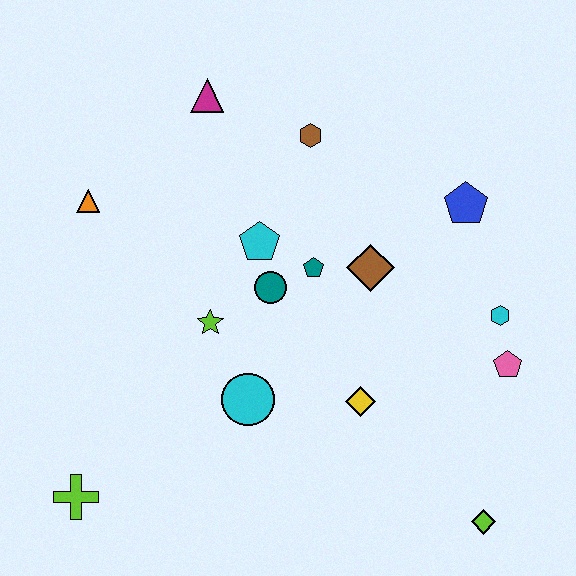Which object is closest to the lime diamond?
The pink pentagon is closest to the lime diamond.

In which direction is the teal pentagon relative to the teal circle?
The teal pentagon is to the right of the teal circle.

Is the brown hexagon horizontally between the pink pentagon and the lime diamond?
No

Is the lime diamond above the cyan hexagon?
No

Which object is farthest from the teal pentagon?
The lime cross is farthest from the teal pentagon.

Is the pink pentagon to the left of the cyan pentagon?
No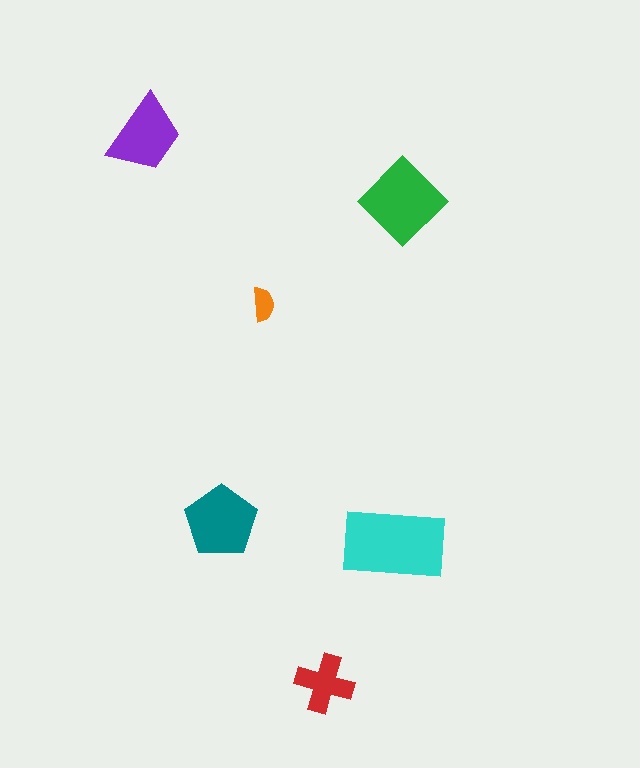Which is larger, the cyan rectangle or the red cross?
The cyan rectangle.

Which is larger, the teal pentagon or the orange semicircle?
The teal pentagon.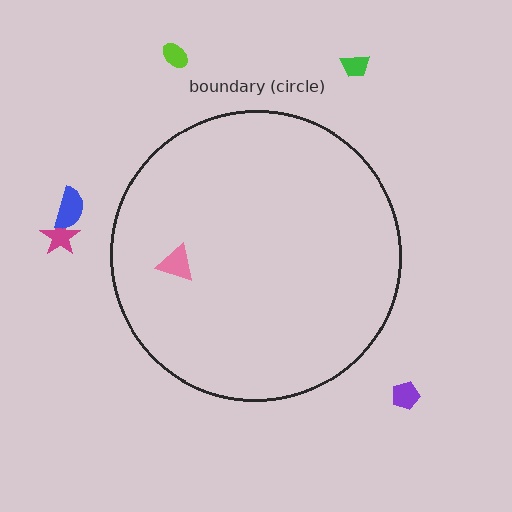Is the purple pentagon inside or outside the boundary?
Outside.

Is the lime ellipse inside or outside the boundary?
Outside.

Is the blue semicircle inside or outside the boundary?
Outside.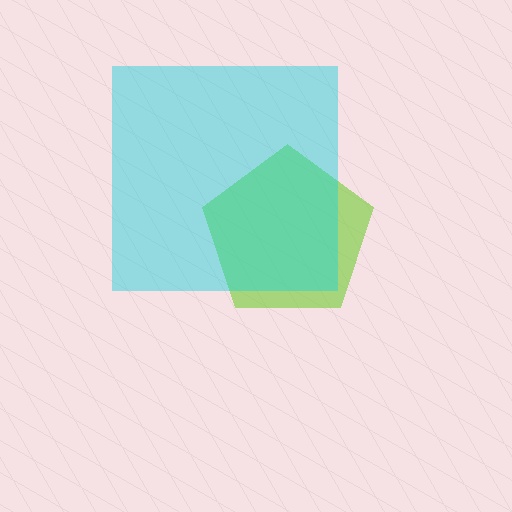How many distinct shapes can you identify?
There are 2 distinct shapes: a lime pentagon, a cyan square.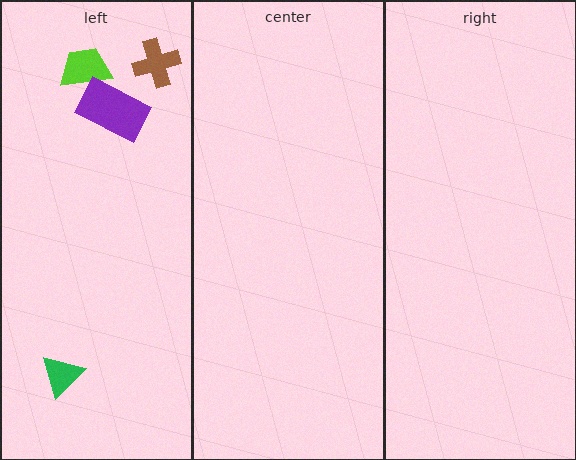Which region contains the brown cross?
The left region.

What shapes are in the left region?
The brown cross, the green triangle, the lime trapezoid, the purple rectangle.